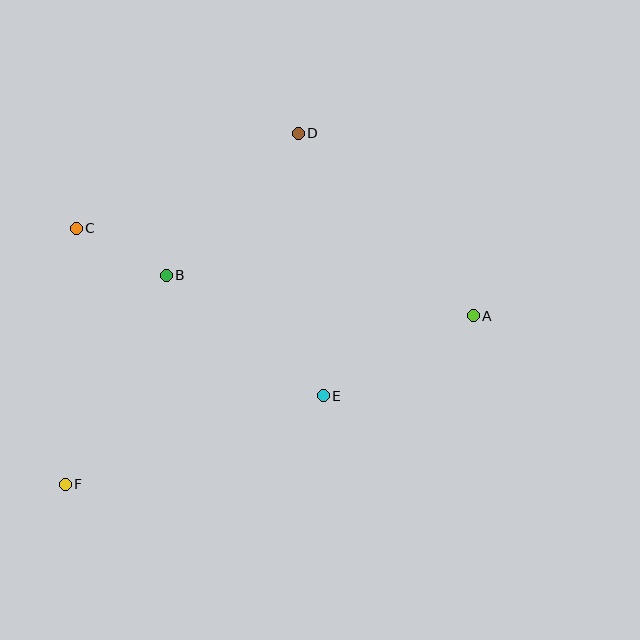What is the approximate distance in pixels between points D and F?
The distance between D and F is approximately 422 pixels.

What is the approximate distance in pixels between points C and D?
The distance between C and D is approximately 242 pixels.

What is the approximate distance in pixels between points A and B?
The distance between A and B is approximately 310 pixels.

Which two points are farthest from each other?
Points A and F are farthest from each other.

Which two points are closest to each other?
Points B and C are closest to each other.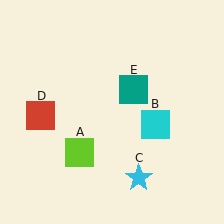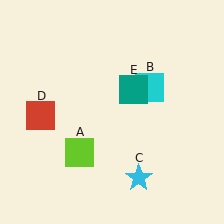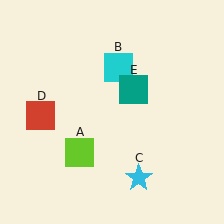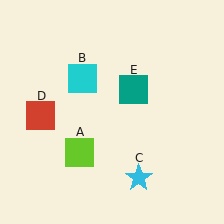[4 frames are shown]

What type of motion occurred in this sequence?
The cyan square (object B) rotated counterclockwise around the center of the scene.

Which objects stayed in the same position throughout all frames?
Lime square (object A) and cyan star (object C) and red square (object D) and teal square (object E) remained stationary.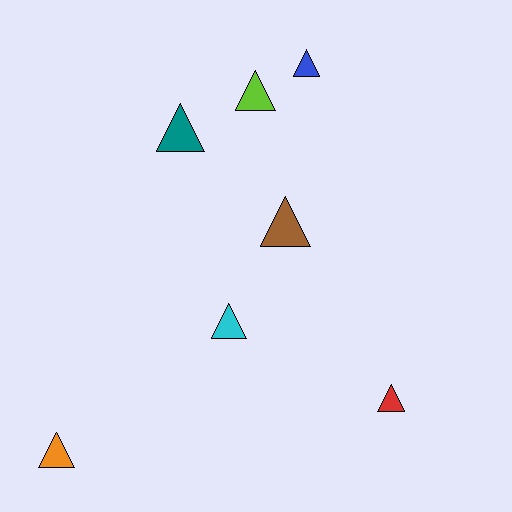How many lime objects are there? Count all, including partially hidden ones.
There is 1 lime object.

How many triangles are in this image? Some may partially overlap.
There are 7 triangles.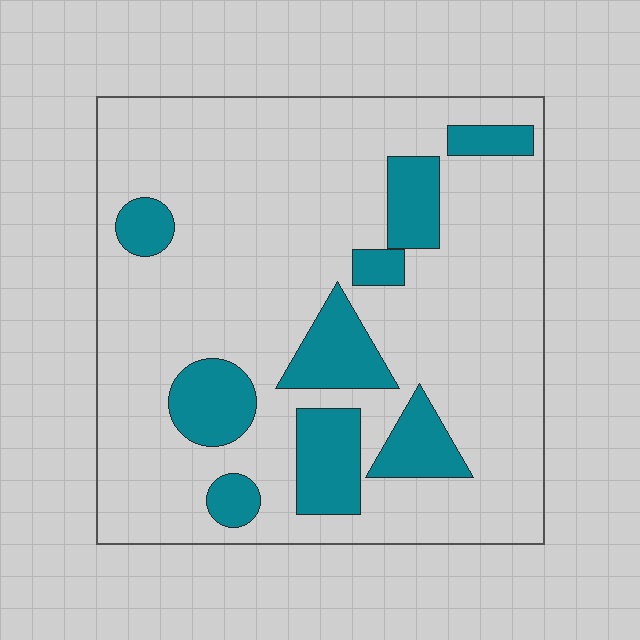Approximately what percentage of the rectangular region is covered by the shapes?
Approximately 20%.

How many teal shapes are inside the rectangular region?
9.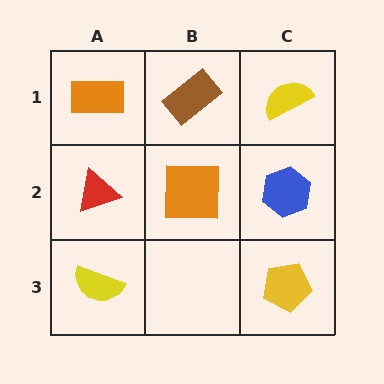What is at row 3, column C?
A yellow pentagon.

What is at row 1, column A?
An orange rectangle.